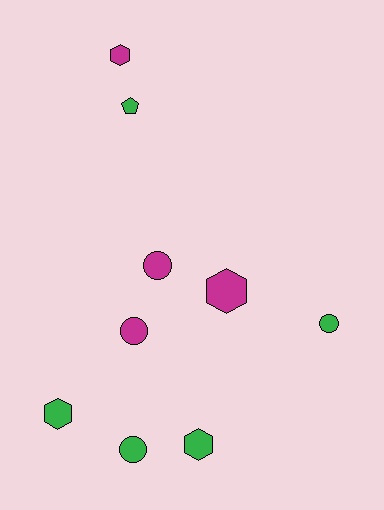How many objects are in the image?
There are 9 objects.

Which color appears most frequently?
Green, with 5 objects.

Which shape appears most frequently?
Circle, with 4 objects.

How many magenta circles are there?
There are 2 magenta circles.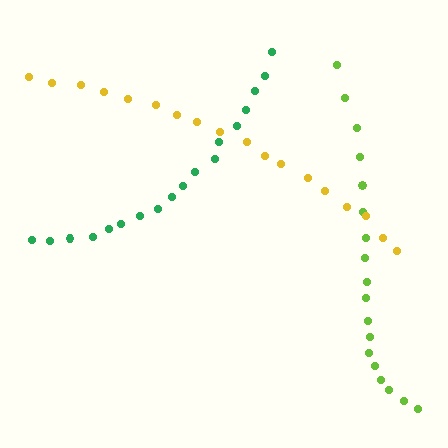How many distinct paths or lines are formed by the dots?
There are 3 distinct paths.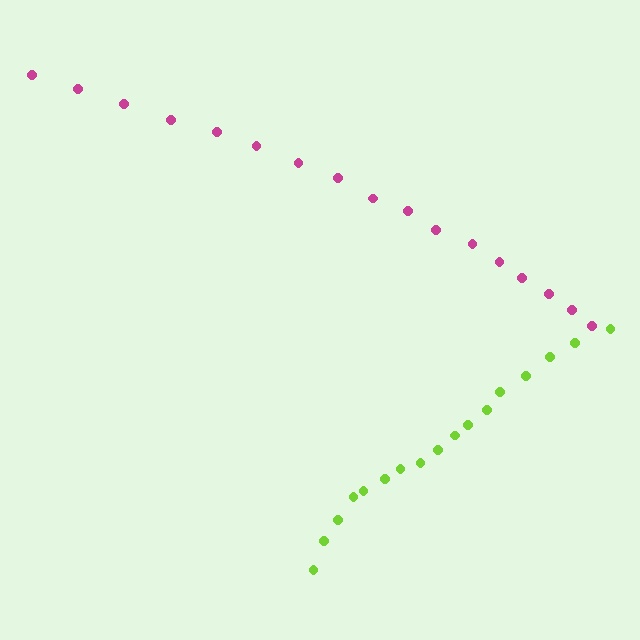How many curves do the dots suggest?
There are 2 distinct paths.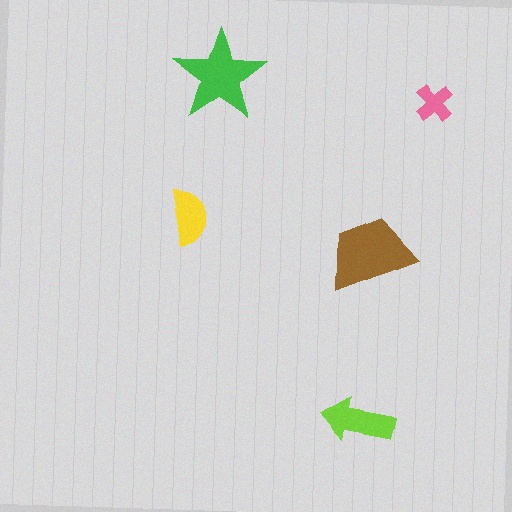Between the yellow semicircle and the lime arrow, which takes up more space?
The lime arrow.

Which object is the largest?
The brown trapezoid.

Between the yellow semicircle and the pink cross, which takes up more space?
The yellow semicircle.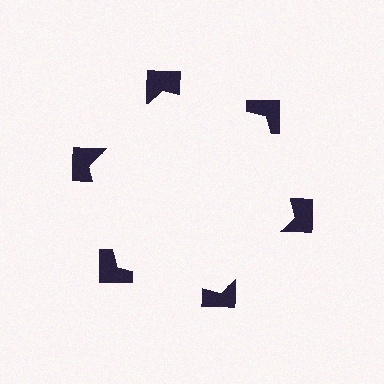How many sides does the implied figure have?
6 sides.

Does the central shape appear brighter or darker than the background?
It typically appears slightly brighter than the background, even though no actual brightness change is drawn.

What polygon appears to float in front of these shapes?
An illusory hexagon — its edges are inferred from the aligned wedge cuts in the notched squares, not physically drawn.